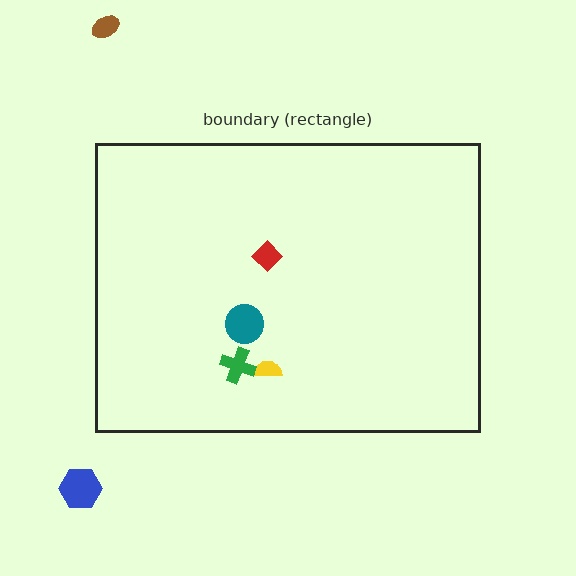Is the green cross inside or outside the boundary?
Inside.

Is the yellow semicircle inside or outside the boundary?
Inside.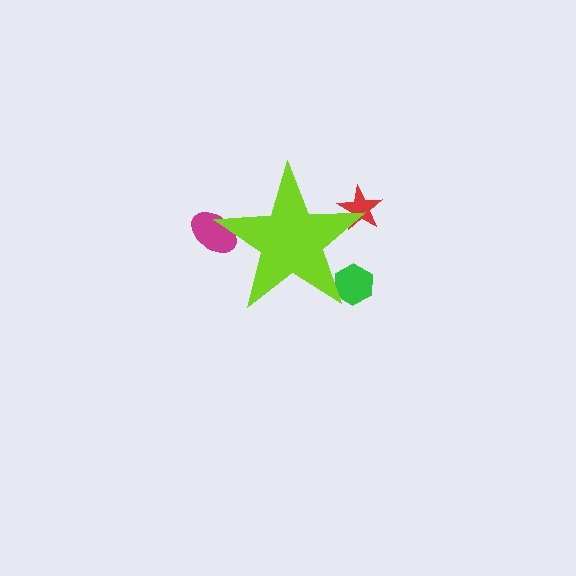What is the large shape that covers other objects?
A lime star.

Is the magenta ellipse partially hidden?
Yes, the magenta ellipse is partially hidden behind the lime star.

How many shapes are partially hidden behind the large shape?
3 shapes are partially hidden.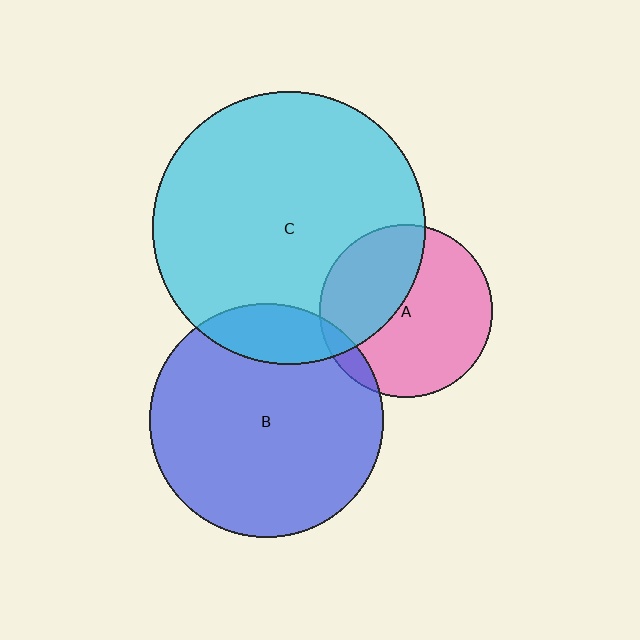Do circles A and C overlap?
Yes.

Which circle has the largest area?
Circle C (cyan).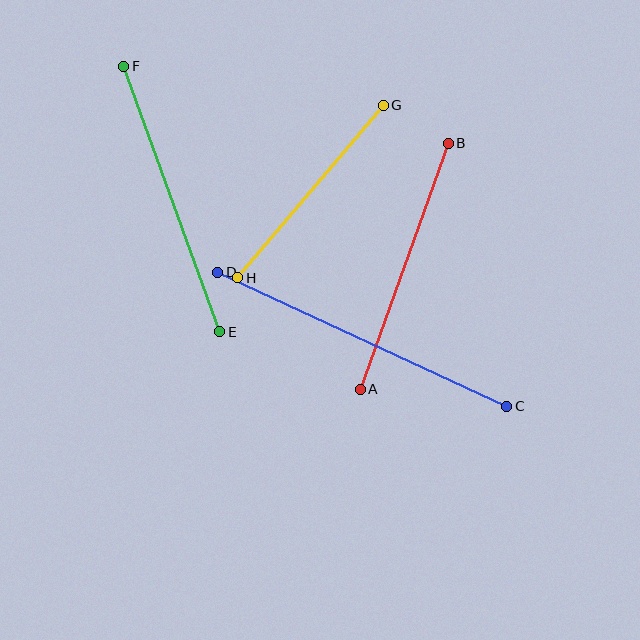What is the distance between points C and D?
The distance is approximately 319 pixels.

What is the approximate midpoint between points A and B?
The midpoint is at approximately (404, 266) pixels.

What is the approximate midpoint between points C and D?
The midpoint is at approximately (362, 339) pixels.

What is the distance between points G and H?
The distance is approximately 226 pixels.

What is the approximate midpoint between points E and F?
The midpoint is at approximately (172, 199) pixels.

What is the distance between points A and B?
The distance is approximately 261 pixels.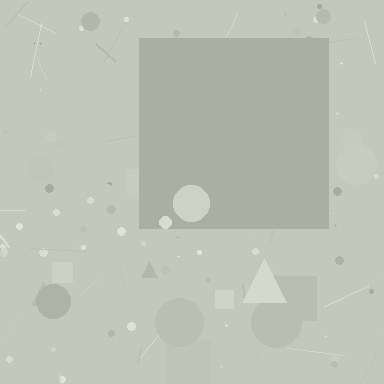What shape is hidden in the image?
A square is hidden in the image.